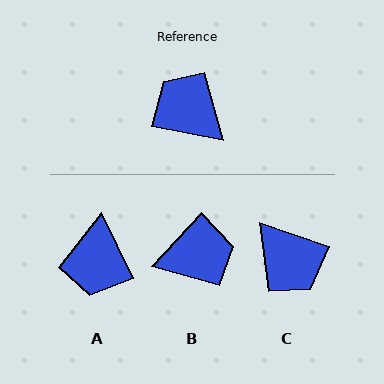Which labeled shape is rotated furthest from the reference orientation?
C, about 171 degrees away.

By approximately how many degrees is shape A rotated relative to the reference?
Approximately 126 degrees counter-clockwise.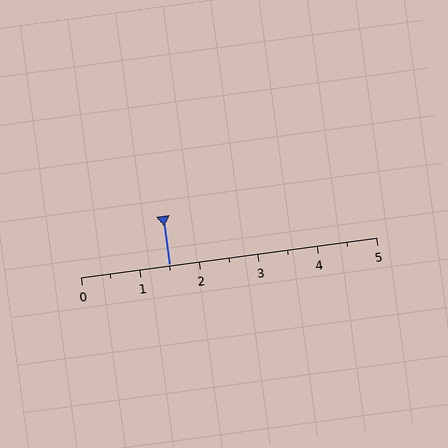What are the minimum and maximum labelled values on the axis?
The axis runs from 0 to 5.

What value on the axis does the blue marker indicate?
The marker indicates approximately 1.5.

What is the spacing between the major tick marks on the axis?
The major ticks are spaced 1 apart.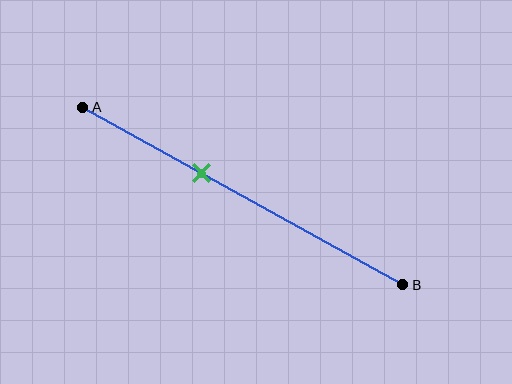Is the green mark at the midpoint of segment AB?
No, the mark is at about 35% from A, not at the 50% midpoint.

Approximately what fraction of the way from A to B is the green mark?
The green mark is approximately 35% of the way from A to B.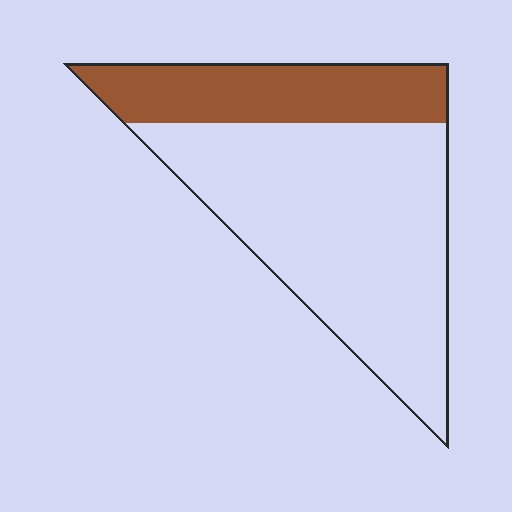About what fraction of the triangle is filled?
About one quarter (1/4).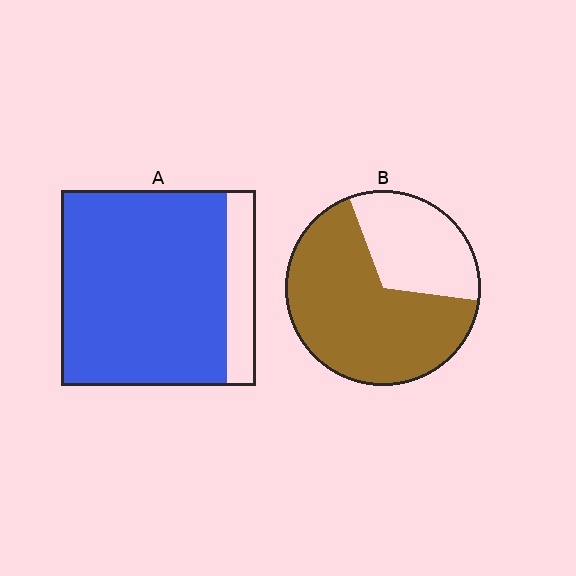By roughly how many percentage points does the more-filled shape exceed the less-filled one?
By roughly 20 percentage points (A over B).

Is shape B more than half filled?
Yes.